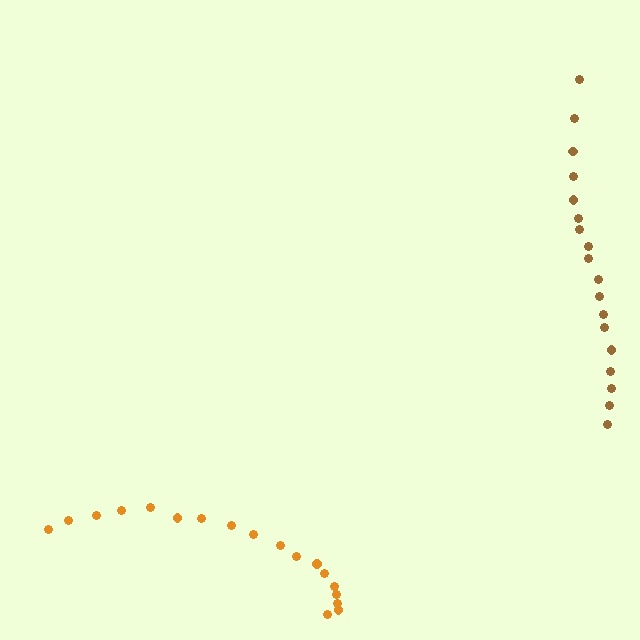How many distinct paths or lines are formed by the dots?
There are 2 distinct paths.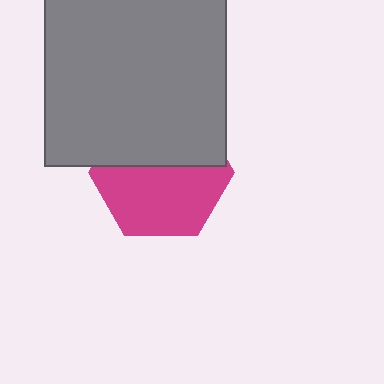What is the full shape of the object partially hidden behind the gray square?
The partially hidden object is a magenta hexagon.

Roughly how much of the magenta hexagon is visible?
About half of it is visible (roughly 55%).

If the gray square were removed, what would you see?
You would see the complete magenta hexagon.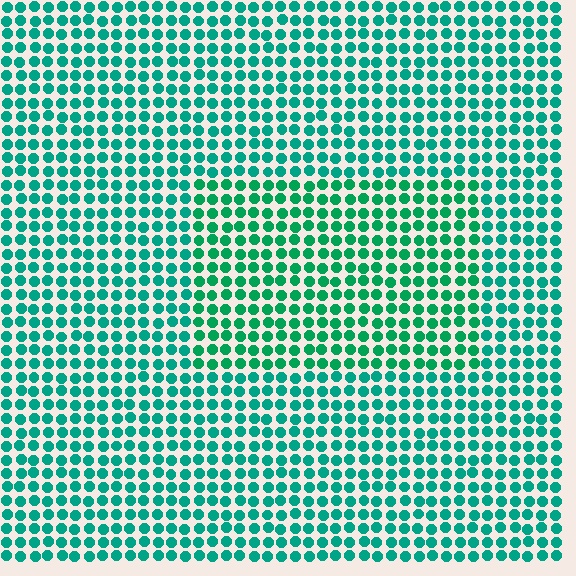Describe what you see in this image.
The image is filled with small teal elements in a uniform arrangement. A rectangle-shaped region is visible where the elements are tinted to a slightly different hue, forming a subtle color boundary.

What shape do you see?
I see a rectangle.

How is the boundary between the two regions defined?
The boundary is defined purely by a slight shift in hue (about 19 degrees). Spacing, size, and orientation are identical on both sides.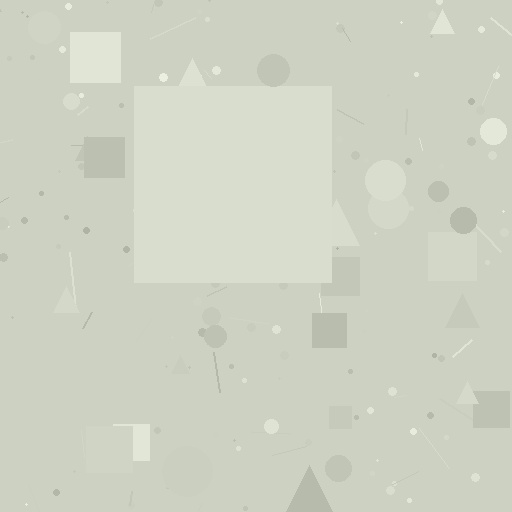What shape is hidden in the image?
A square is hidden in the image.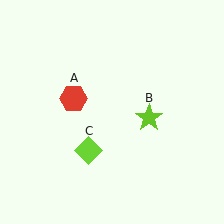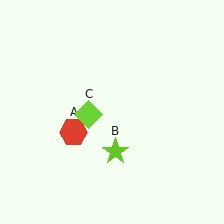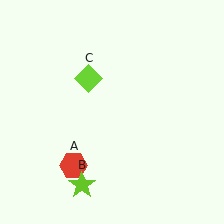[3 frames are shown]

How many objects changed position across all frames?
3 objects changed position: red hexagon (object A), lime star (object B), lime diamond (object C).